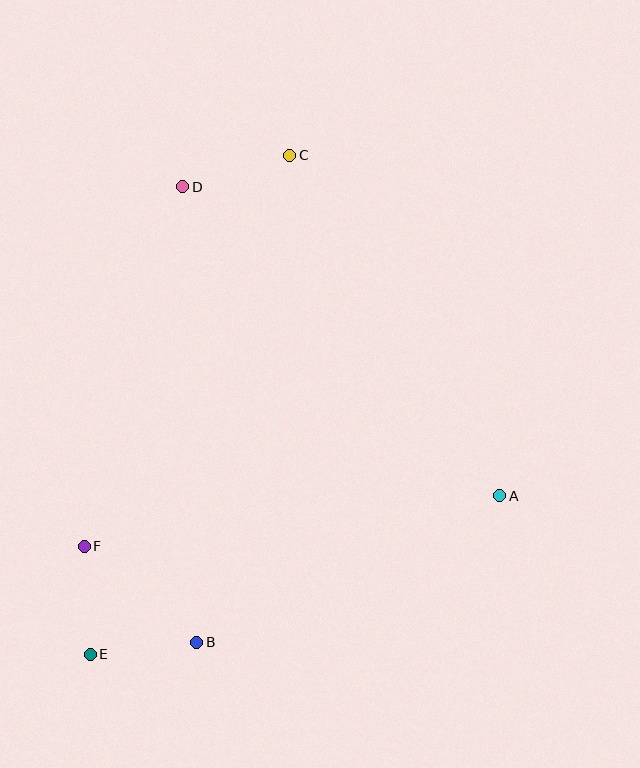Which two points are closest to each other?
Points B and E are closest to each other.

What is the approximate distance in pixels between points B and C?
The distance between B and C is approximately 496 pixels.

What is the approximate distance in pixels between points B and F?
The distance between B and F is approximately 148 pixels.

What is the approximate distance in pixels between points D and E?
The distance between D and E is approximately 476 pixels.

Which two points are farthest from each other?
Points C and E are farthest from each other.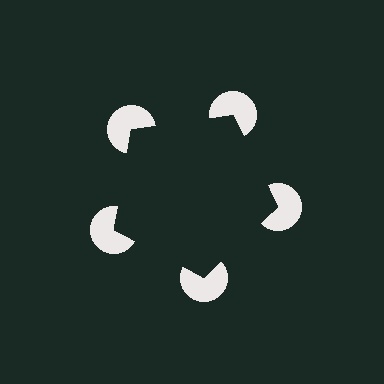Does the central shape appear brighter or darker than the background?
It typically appears slightly darker than the background, even though no actual brightness change is drawn.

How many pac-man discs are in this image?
There are 5 — one at each vertex of the illusory pentagon.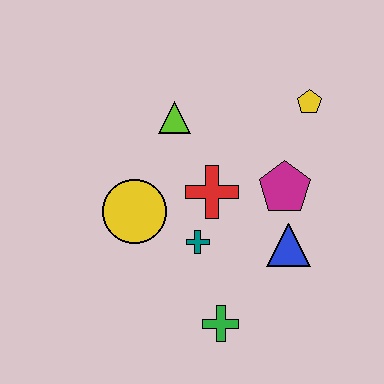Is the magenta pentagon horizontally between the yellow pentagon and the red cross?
Yes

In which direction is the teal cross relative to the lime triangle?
The teal cross is below the lime triangle.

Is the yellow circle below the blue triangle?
No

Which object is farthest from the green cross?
The yellow pentagon is farthest from the green cross.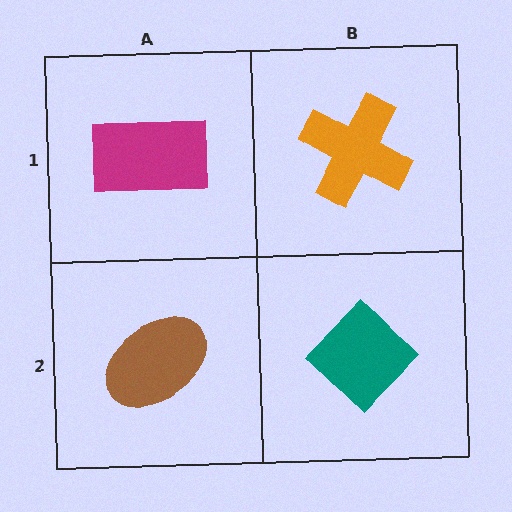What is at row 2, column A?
A brown ellipse.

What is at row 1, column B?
An orange cross.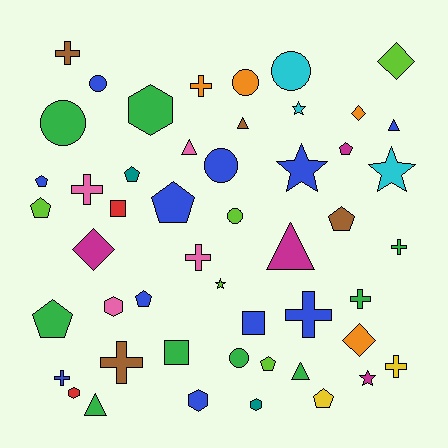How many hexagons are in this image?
There are 5 hexagons.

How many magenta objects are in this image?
There are 4 magenta objects.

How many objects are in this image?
There are 50 objects.